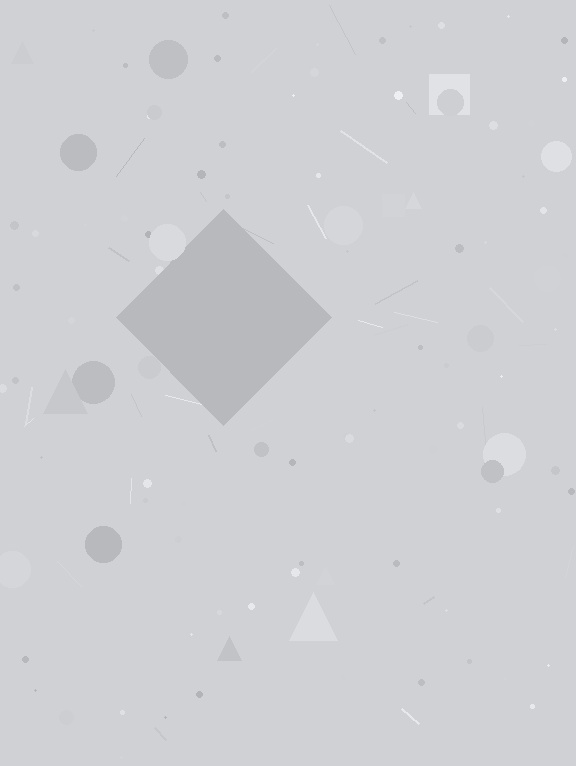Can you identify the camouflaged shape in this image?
The camouflaged shape is a diamond.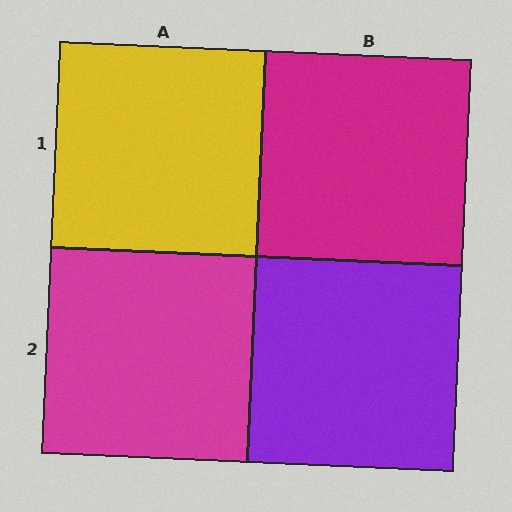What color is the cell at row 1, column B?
Magenta.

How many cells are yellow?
1 cell is yellow.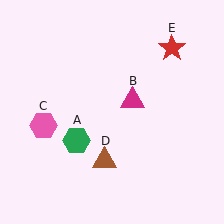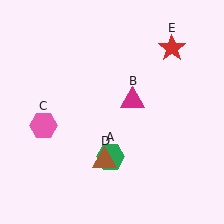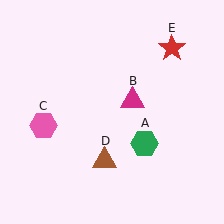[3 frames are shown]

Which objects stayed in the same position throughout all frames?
Magenta triangle (object B) and pink hexagon (object C) and brown triangle (object D) and red star (object E) remained stationary.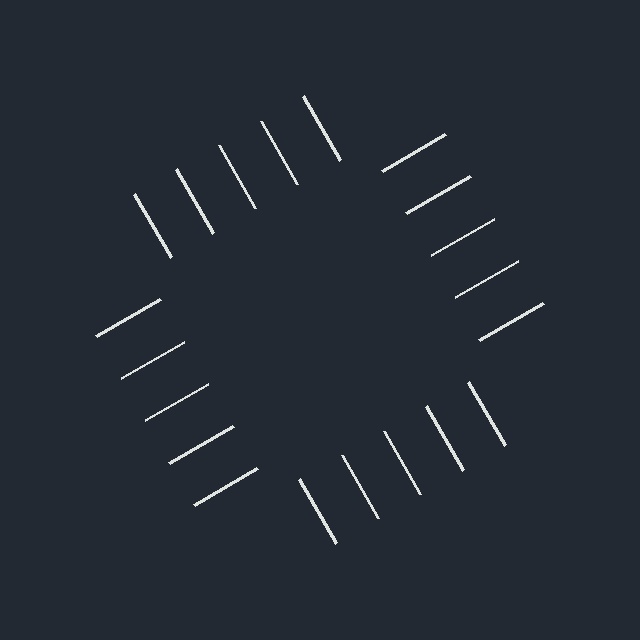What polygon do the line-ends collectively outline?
An illusory square — the line segments terminate on its edges but no continuous stroke is drawn.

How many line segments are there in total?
20 — 5 along each of the 4 edges.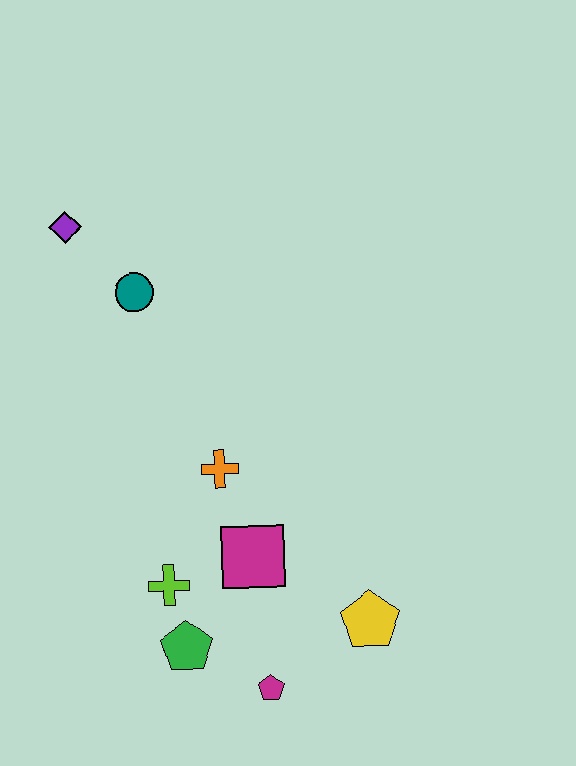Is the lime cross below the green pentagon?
No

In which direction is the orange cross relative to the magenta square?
The orange cross is above the magenta square.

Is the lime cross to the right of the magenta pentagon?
No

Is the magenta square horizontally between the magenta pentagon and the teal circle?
Yes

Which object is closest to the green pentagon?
The lime cross is closest to the green pentagon.